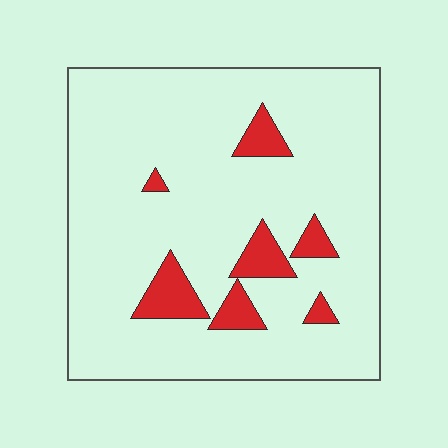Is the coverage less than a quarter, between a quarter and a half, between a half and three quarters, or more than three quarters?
Less than a quarter.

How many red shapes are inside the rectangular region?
7.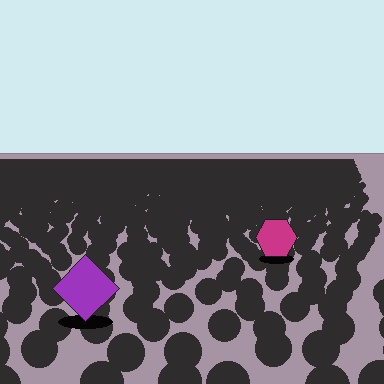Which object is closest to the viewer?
The purple diamond is closest. The texture marks near it are larger and more spread out.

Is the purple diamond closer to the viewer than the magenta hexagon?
Yes. The purple diamond is closer — you can tell from the texture gradient: the ground texture is coarser near it.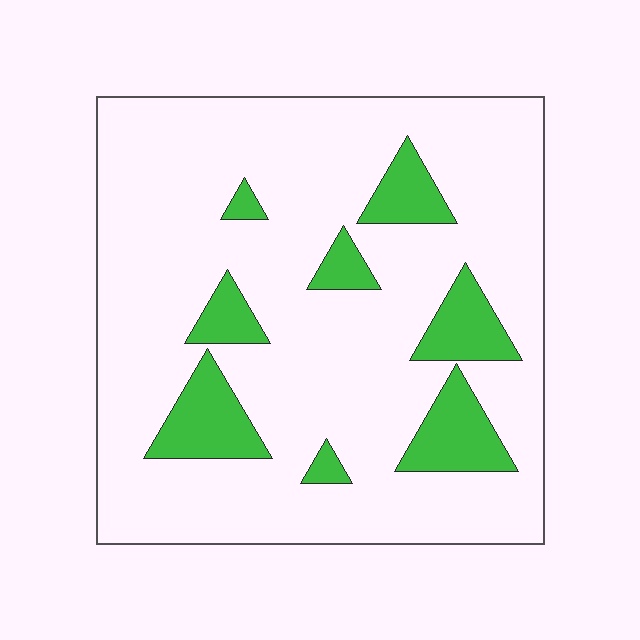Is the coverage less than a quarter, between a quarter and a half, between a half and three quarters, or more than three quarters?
Less than a quarter.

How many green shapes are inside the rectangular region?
8.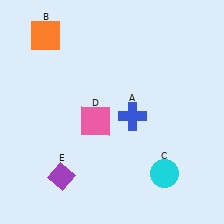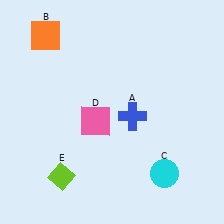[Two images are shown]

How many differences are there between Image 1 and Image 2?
There is 1 difference between the two images.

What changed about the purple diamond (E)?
In Image 1, E is purple. In Image 2, it changed to lime.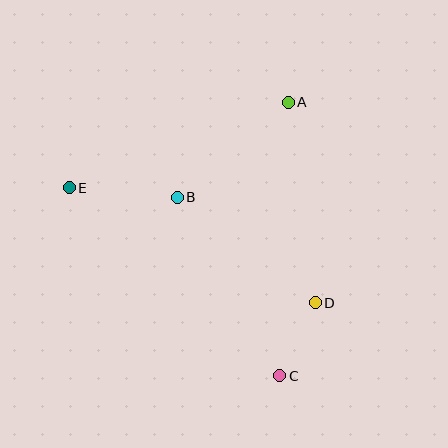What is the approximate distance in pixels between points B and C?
The distance between B and C is approximately 206 pixels.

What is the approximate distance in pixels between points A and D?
The distance between A and D is approximately 202 pixels.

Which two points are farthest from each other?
Points C and E are farthest from each other.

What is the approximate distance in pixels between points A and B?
The distance between A and B is approximately 146 pixels.